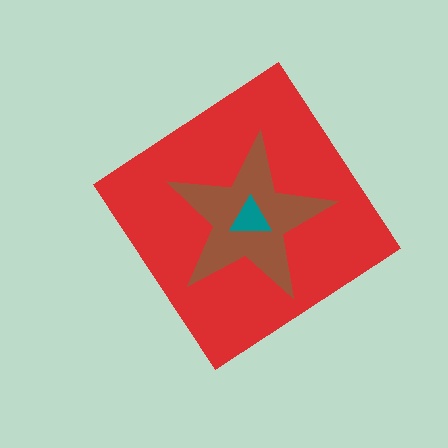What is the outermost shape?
The red diamond.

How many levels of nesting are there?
3.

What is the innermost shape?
The teal triangle.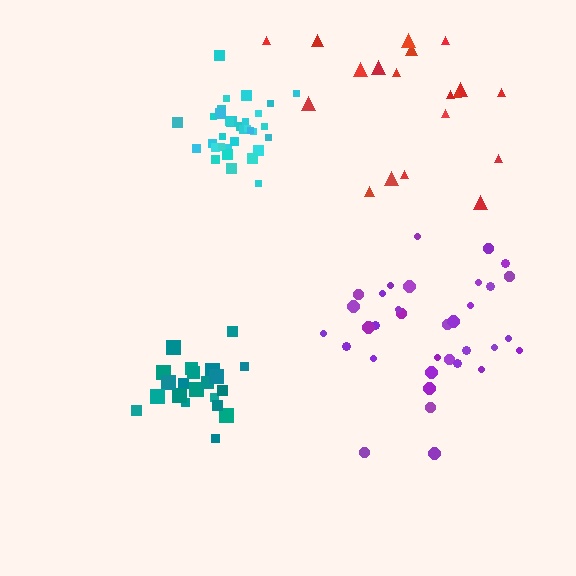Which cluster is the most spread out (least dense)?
Red.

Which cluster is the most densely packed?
Cyan.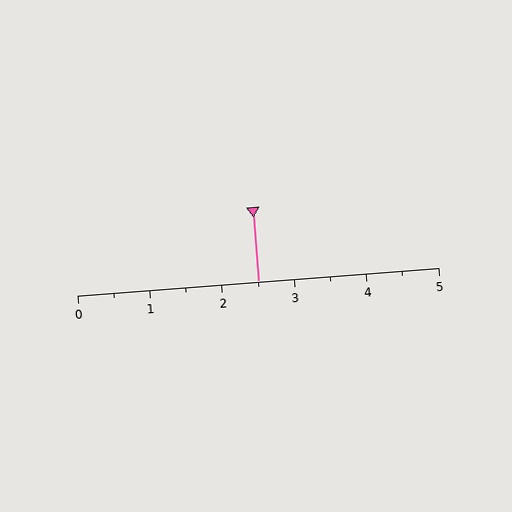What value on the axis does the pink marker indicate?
The marker indicates approximately 2.5.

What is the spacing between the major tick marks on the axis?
The major ticks are spaced 1 apart.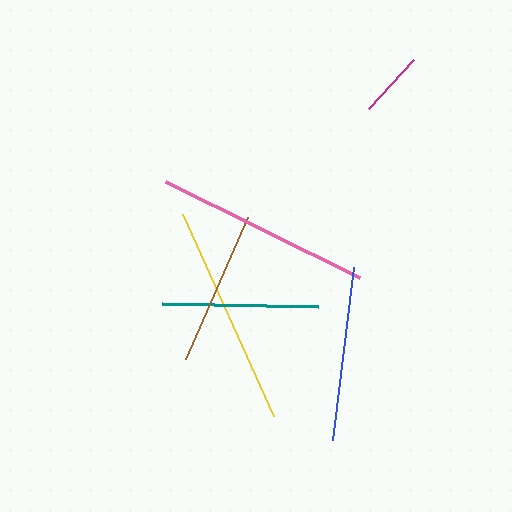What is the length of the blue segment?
The blue segment is approximately 174 pixels long.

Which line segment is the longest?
The yellow line is the longest at approximately 222 pixels.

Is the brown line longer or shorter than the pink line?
The pink line is longer than the brown line.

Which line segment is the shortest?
The magenta line is the shortest at approximately 66 pixels.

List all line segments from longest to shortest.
From longest to shortest: yellow, pink, blue, teal, brown, magenta.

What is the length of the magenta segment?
The magenta segment is approximately 66 pixels long.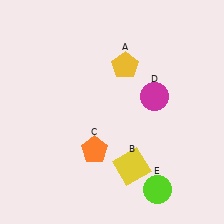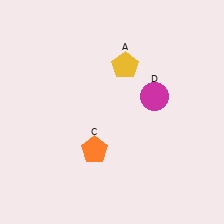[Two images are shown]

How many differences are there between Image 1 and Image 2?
There are 2 differences between the two images.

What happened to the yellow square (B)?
The yellow square (B) was removed in Image 2. It was in the bottom-right area of Image 1.